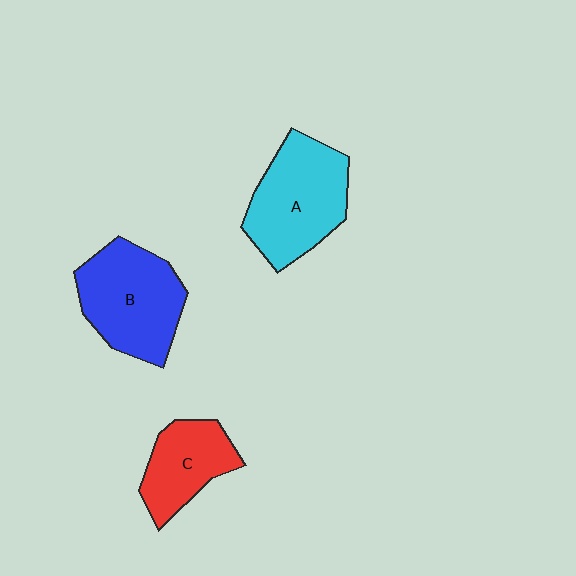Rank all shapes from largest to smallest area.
From largest to smallest: A (cyan), B (blue), C (red).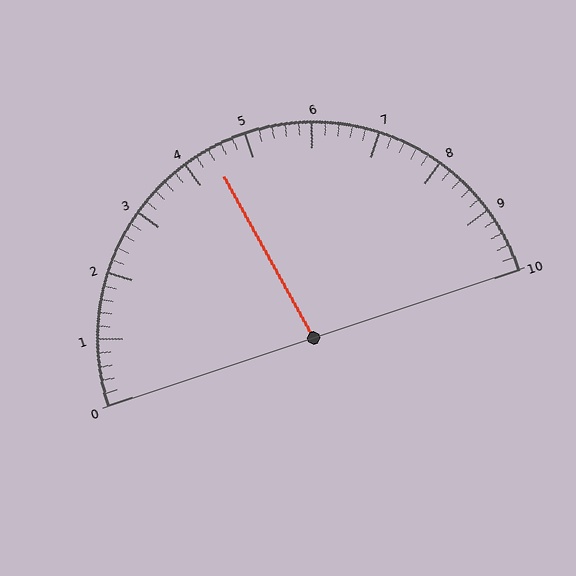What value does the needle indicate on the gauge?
The needle indicates approximately 4.4.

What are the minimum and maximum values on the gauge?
The gauge ranges from 0 to 10.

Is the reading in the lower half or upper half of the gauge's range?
The reading is in the lower half of the range (0 to 10).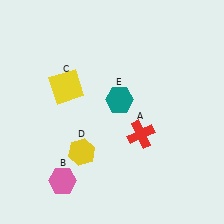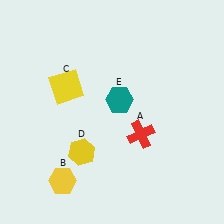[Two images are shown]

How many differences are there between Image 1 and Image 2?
There is 1 difference between the two images.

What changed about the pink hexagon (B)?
In Image 1, B is pink. In Image 2, it changed to yellow.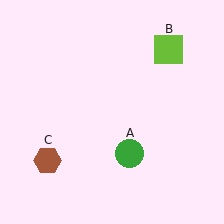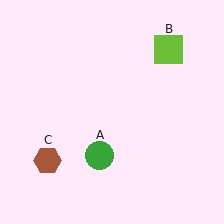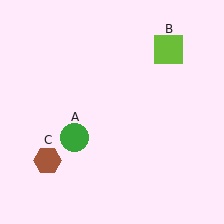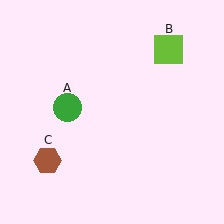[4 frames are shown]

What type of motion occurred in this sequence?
The green circle (object A) rotated clockwise around the center of the scene.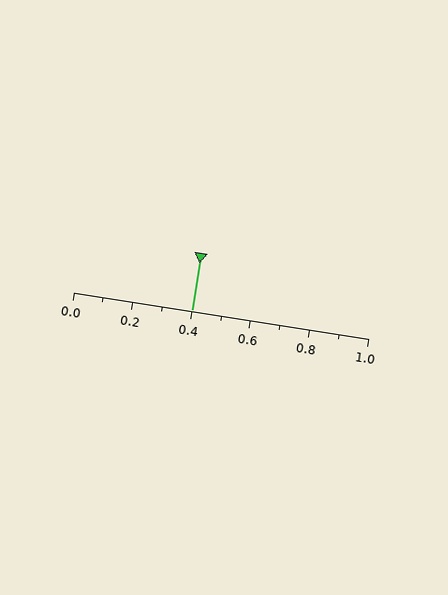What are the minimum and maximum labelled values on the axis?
The axis runs from 0.0 to 1.0.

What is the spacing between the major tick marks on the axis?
The major ticks are spaced 0.2 apart.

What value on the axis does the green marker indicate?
The marker indicates approximately 0.4.